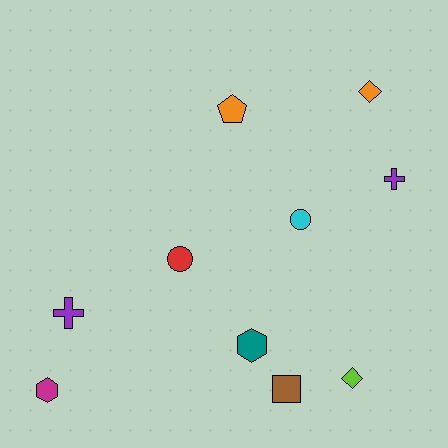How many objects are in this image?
There are 10 objects.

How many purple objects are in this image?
There are 2 purple objects.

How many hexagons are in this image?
There are 2 hexagons.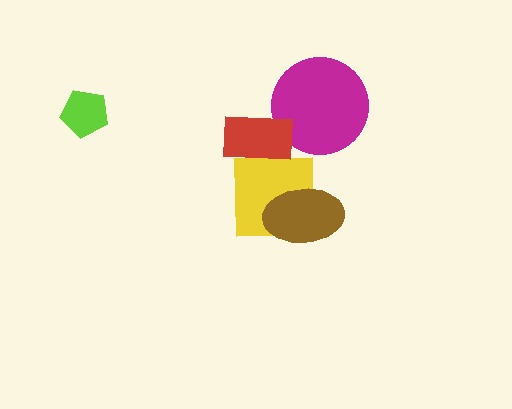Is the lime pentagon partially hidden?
No, no other shape covers it.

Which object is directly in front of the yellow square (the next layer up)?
The red rectangle is directly in front of the yellow square.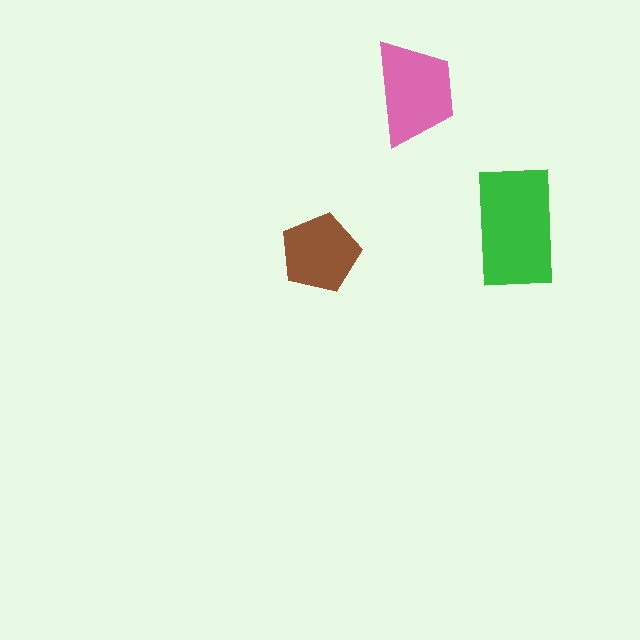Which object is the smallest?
The brown pentagon.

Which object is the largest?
The green rectangle.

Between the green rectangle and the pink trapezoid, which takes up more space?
The green rectangle.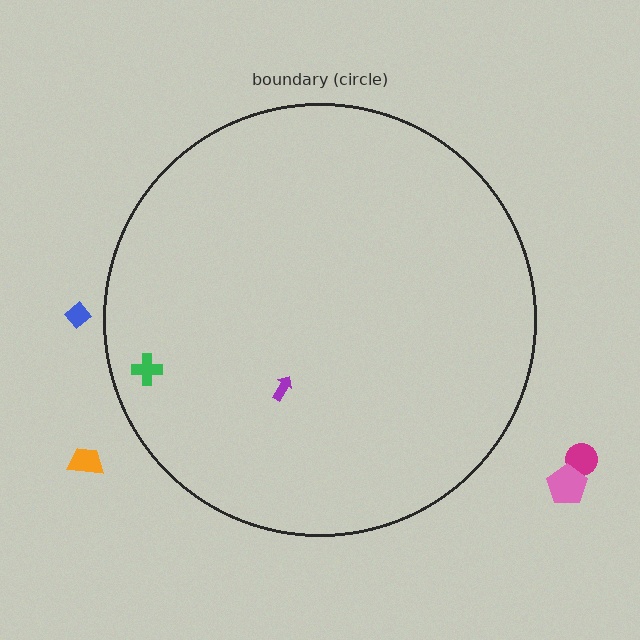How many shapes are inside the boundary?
2 inside, 4 outside.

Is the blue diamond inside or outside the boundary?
Outside.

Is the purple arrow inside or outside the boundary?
Inside.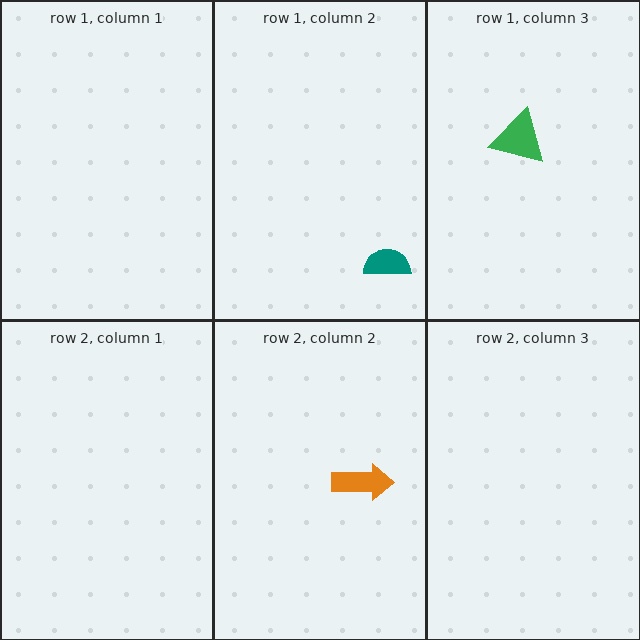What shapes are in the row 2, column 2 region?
The orange arrow.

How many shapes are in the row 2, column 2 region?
1.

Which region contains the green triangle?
The row 1, column 3 region.